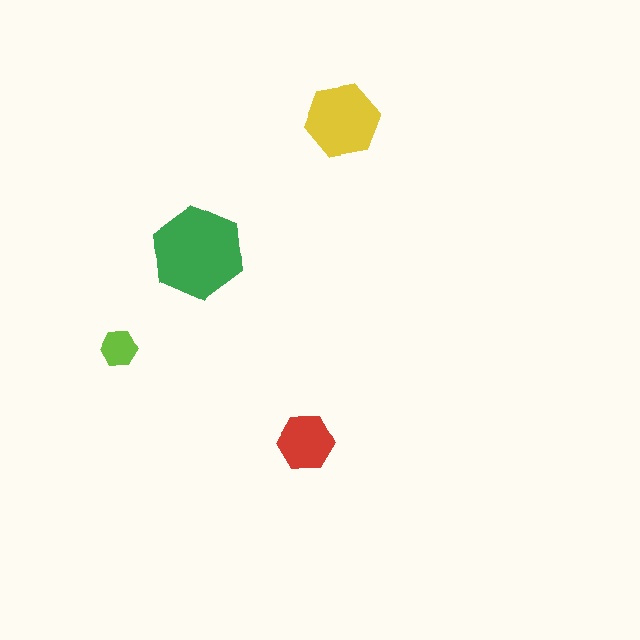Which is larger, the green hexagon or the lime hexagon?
The green one.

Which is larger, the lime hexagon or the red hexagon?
The red one.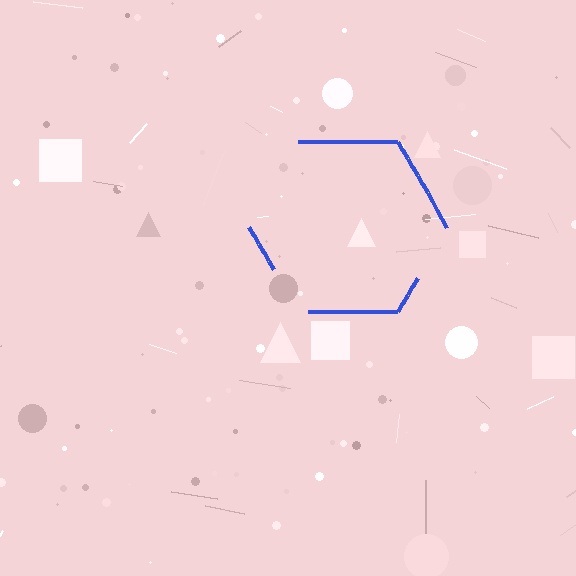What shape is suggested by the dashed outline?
The dashed outline suggests a hexagon.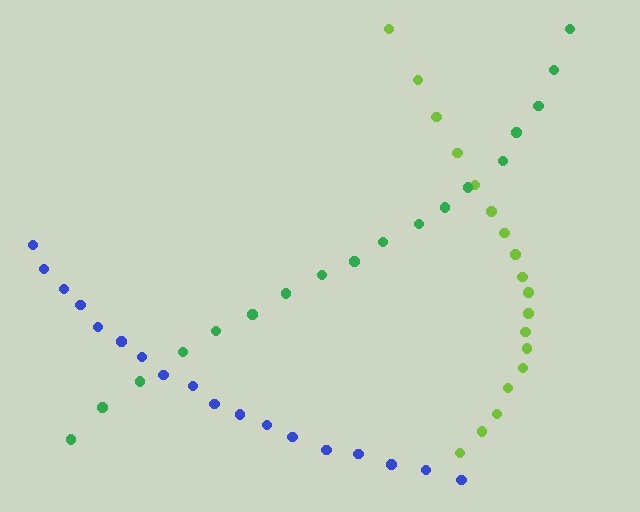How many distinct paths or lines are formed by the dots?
There are 3 distinct paths.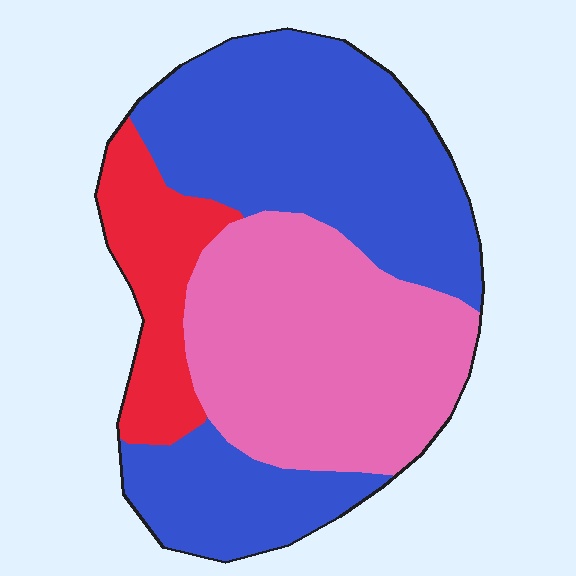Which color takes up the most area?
Blue, at roughly 50%.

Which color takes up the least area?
Red, at roughly 15%.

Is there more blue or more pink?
Blue.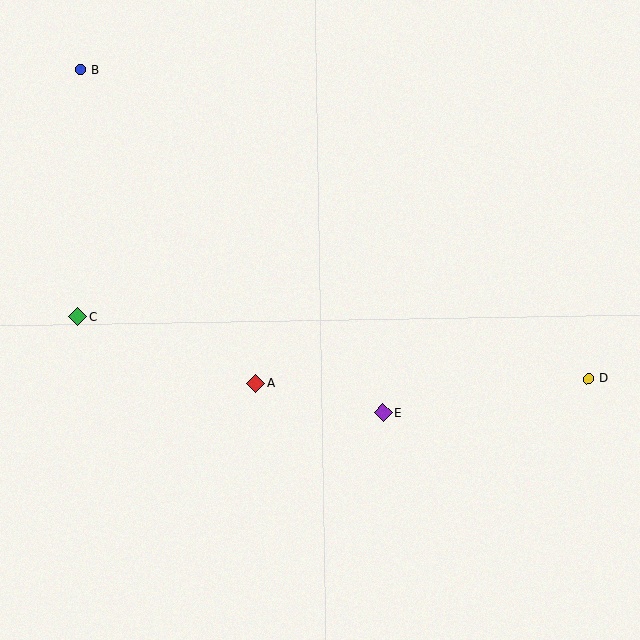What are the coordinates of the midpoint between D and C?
The midpoint between D and C is at (333, 348).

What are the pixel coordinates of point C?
Point C is at (78, 317).